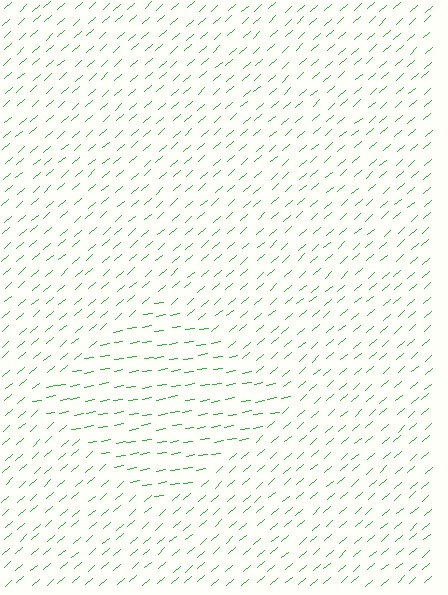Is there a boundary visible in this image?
Yes, there is a texture boundary formed by a change in line orientation.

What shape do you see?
I see a diamond.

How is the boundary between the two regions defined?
The boundary is defined purely by a change in line orientation (approximately 31 degrees difference). All lines are the same color and thickness.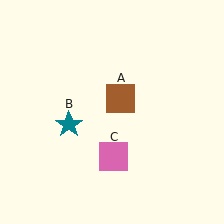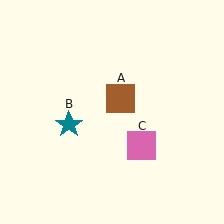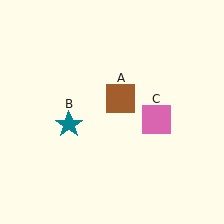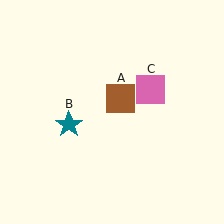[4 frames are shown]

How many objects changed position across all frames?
1 object changed position: pink square (object C).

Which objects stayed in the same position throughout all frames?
Brown square (object A) and teal star (object B) remained stationary.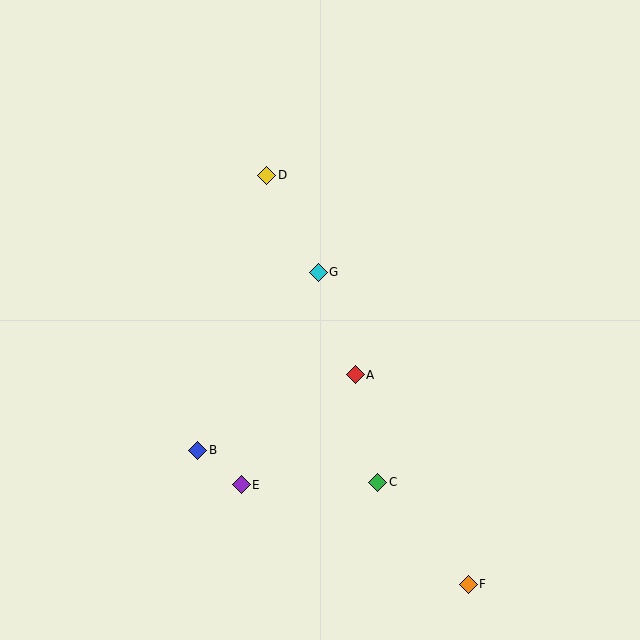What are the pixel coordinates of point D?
Point D is at (267, 175).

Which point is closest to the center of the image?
Point G at (318, 273) is closest to the center.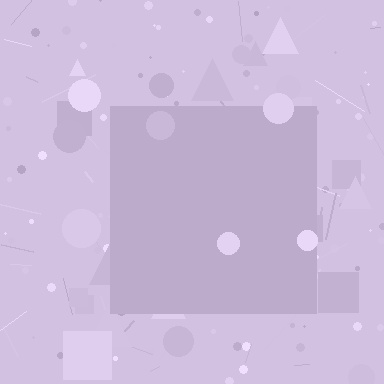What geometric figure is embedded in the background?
A square is embedded in the background.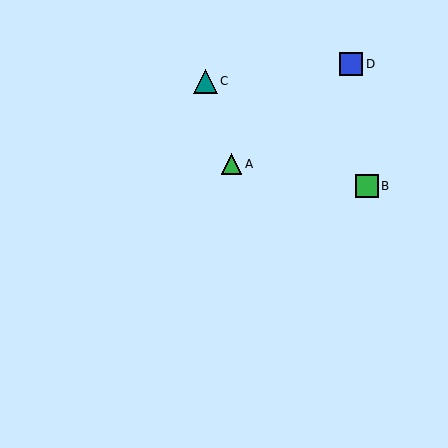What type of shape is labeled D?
Shape D is a blue square.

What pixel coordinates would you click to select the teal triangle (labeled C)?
Click at (205, 81) to select the teal triangle C.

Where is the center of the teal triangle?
The center of the teal triangle is at (205, 81).